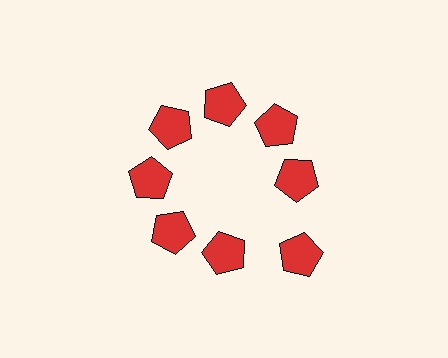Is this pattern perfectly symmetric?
No. The 8 red pentagons are arranged in a ring, but one element near the 4 o'clock position is pushed outward from the center, breaking the 8-fold rotational symmetry.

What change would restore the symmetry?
The symmetry would be restored by moving it inward, back onto the ring so that all 8 pentagons sit at equal angles and equal distance from the center.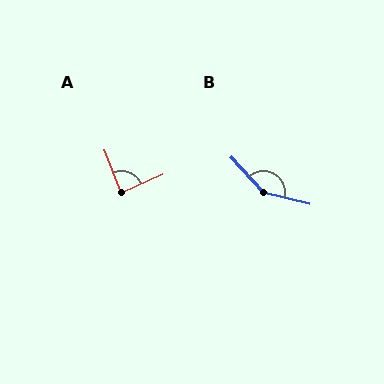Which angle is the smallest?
A, at approximately 86 degrees.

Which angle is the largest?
B, at approximately 146 degrees.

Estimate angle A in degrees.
Approximately 86 degrees.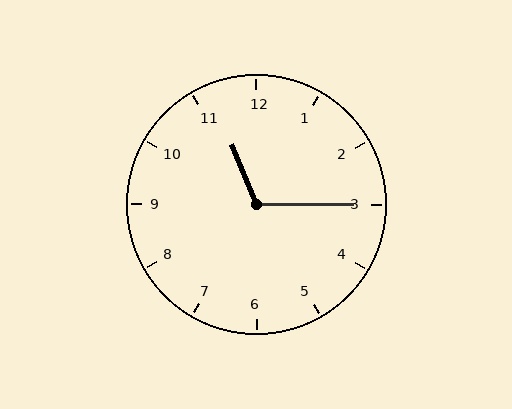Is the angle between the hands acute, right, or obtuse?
It is obtuse.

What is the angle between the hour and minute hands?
Approximately 112 degrees.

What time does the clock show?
11:15.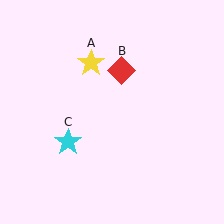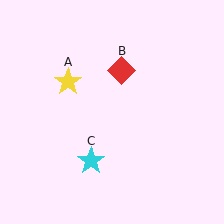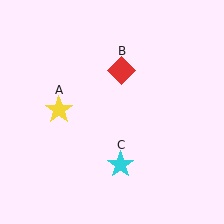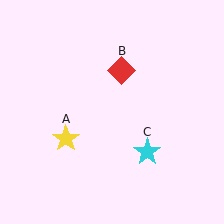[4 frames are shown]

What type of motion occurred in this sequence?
The yellow star (object A), cyan star (object C) rotated counterclockwise around the center of the scene.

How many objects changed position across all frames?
2 objects changed position: yellow star (object A), cyan star (object C).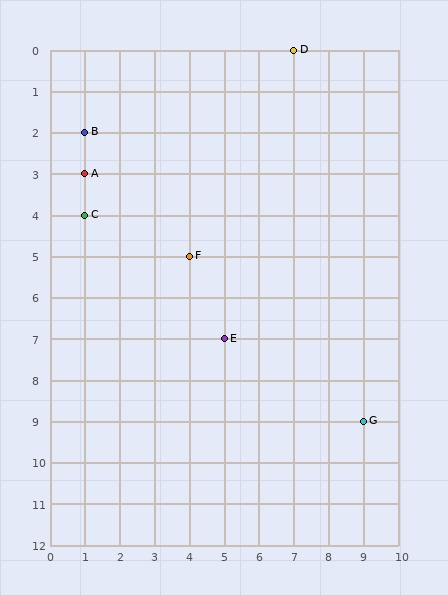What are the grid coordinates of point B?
Point B is at grid coordinates (1, 2).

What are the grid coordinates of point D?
Point D is at grid coordinates (7, 0).